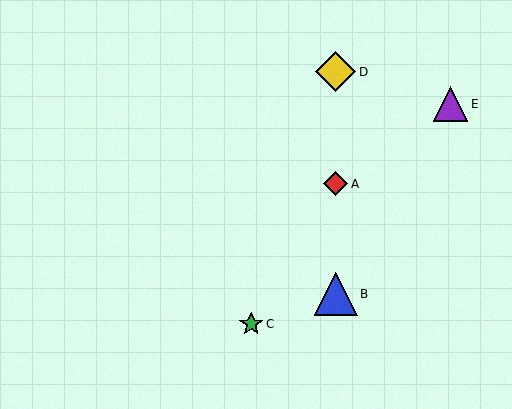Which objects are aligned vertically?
Objects A, B, D are aligned vertically.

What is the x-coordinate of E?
Object E is at x≈451.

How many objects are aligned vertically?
3 objects (A, B, D) are aligned vertically.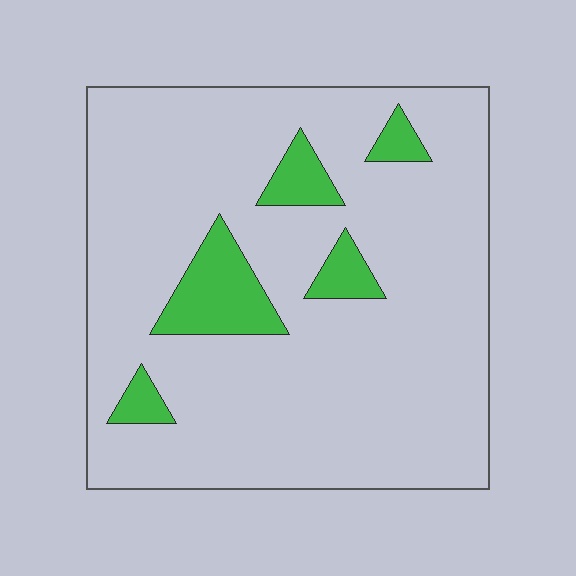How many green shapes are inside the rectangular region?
5.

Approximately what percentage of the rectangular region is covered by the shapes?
Approximately 10%.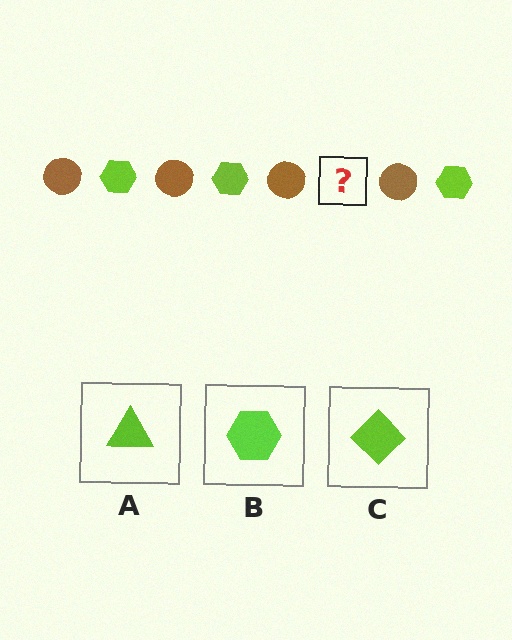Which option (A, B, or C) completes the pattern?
B.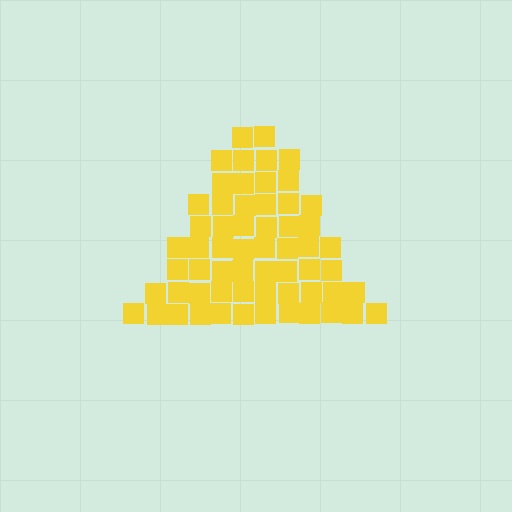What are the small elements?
The small elements are squares.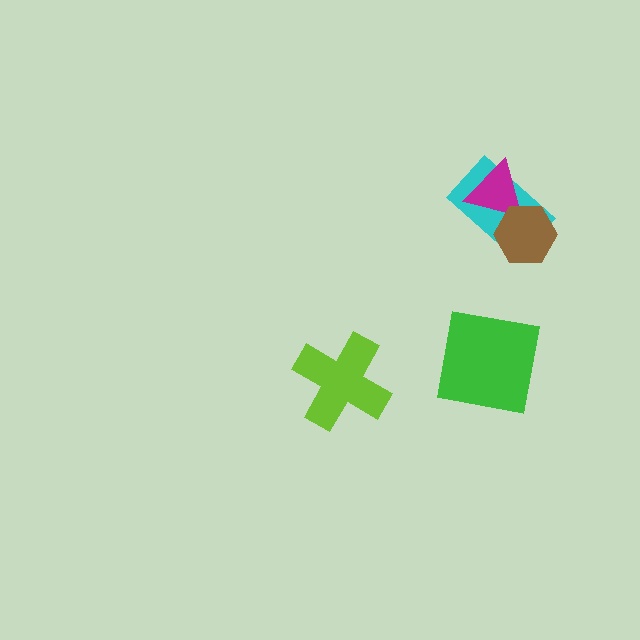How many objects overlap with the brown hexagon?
2 objects overlap with the brown hexagon.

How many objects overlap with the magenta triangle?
2 objects overlap with the magenta triangle.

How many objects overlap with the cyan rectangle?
2 objects overlap with the cyan rectangle.